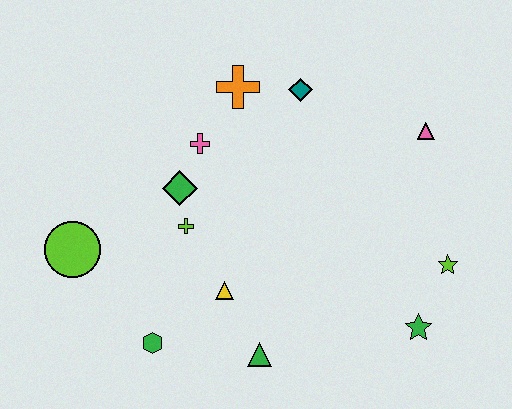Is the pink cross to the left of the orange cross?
Yes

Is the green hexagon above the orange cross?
No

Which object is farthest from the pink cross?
The green star is farthest from the pink cross.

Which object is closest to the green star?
The lime star is closest to the green star.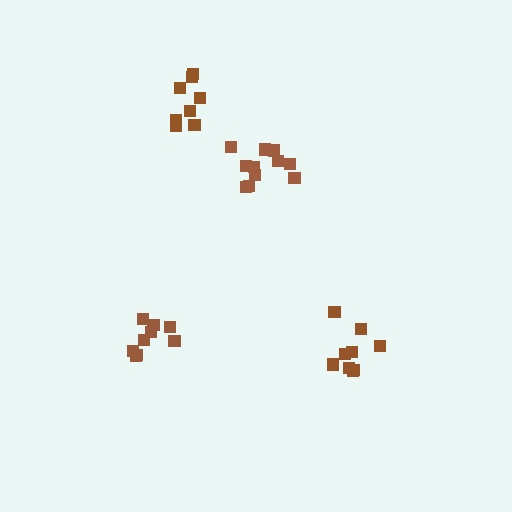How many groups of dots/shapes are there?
There are 4 groups.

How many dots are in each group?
Group 1: 9 dots, Group 2: 8 dots, Group 3: 11 dots, Group 4: 9 dots (37 total).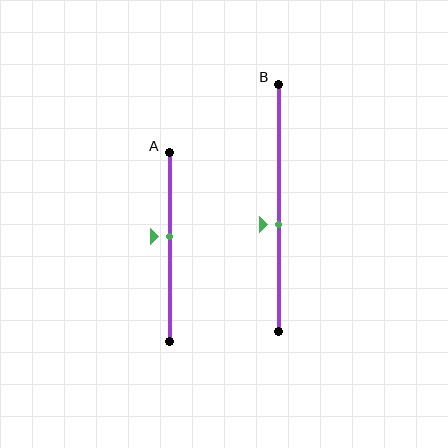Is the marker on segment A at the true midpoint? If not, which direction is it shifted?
No, the marker on segment A is shifted upward by about 6% of the segment length.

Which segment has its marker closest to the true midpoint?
Segment A has its marker closest to the true midpoint.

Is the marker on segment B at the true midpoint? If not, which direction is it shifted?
No, the marker on segment B is shifted downward by about 7% of the segment length.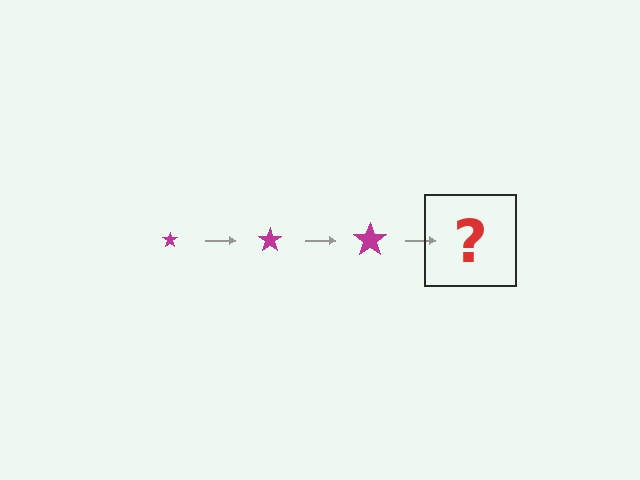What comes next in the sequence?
The next element should be a magenta star, larger than the previous one.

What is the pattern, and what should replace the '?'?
The pattern is that the star gets progressively larger each step. The '?' should be a magenta star, larger than the previous one.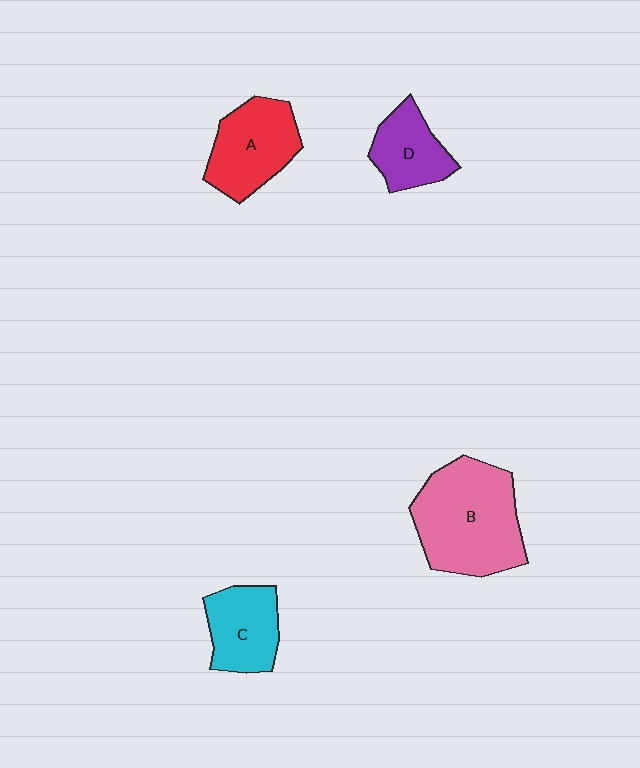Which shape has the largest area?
Shape B (pink).